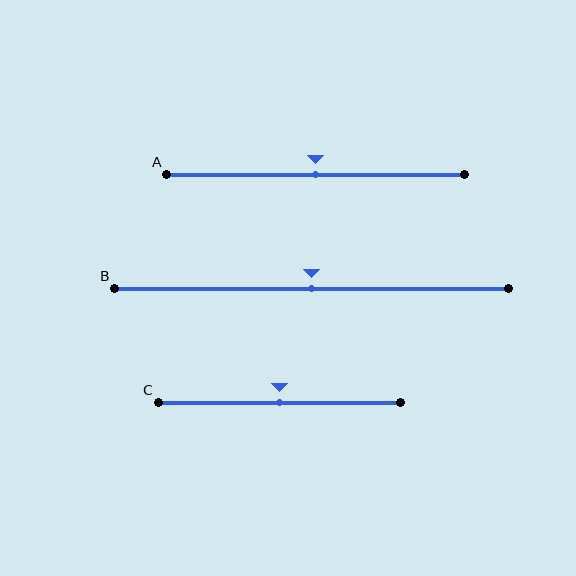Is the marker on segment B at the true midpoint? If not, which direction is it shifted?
Yes, the marker on segment B is at the true midpoint.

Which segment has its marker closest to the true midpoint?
Segment A has its marker closest to the true midpoint.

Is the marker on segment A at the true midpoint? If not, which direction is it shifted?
Yes, the marker on segment A is at the true midpoint.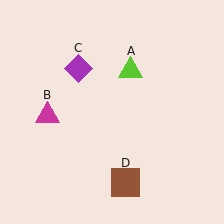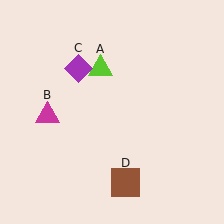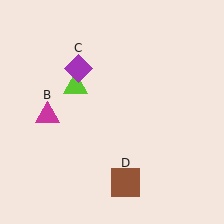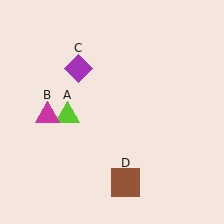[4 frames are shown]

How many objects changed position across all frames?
1 object changed position: lime triangle (object A).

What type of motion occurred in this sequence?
The lime triangle (object A) rotated counterclockwise around the center of the scene.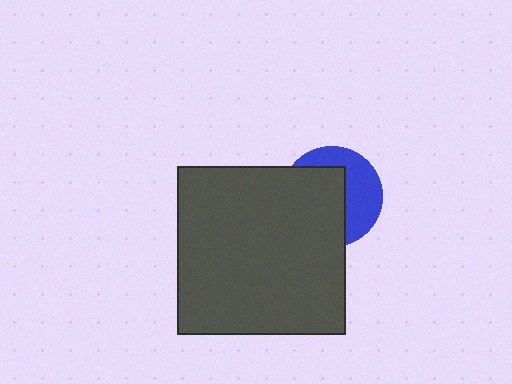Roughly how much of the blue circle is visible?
A small part of it is visible (roughly 43%).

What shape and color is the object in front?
The object in front is a dark gray square.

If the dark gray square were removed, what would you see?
You would see the complete blue circle.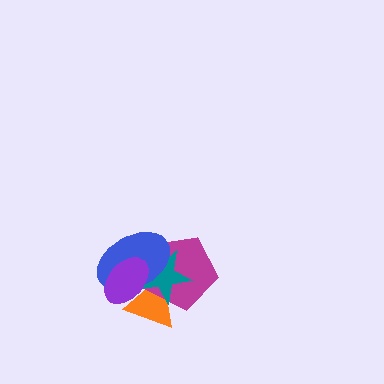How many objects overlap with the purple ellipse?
4 objects overlap with the purple ellipse.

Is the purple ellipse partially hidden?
No, no other shape covers it.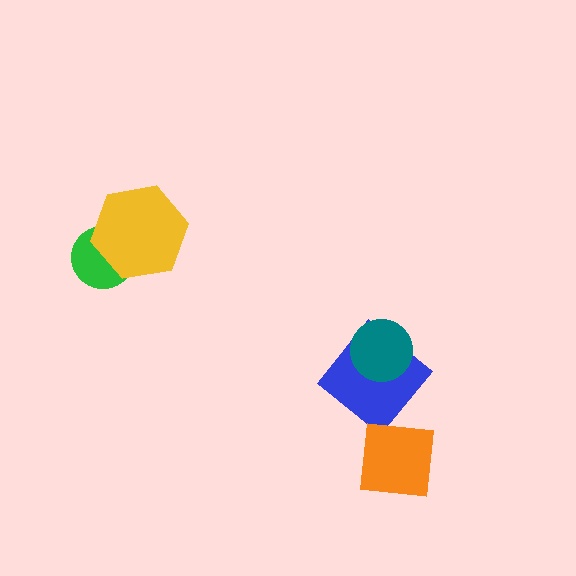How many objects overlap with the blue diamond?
1 object overlaps with the blue diamond.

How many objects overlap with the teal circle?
1 object overlaps with the teal circle.